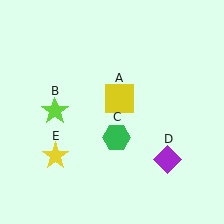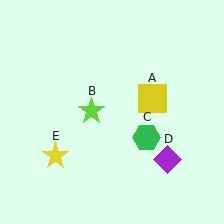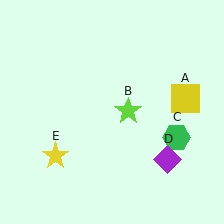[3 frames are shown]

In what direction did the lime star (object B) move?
The lime star (object B) moved right.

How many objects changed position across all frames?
3 objects changed position: yellow square (object A), lime star (object B), green hexagon (object C).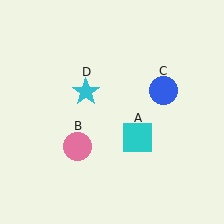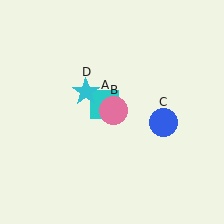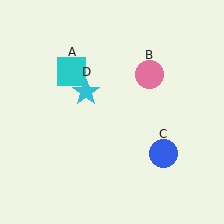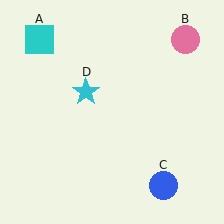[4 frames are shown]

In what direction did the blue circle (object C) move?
The blue circle (object C) moved down.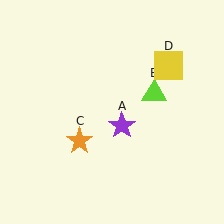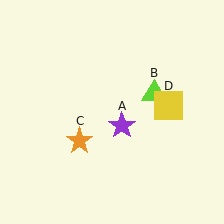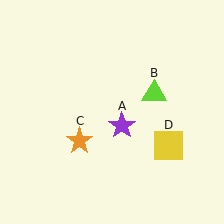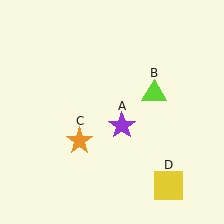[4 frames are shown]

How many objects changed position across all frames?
1 object changed position: yellow square (object D).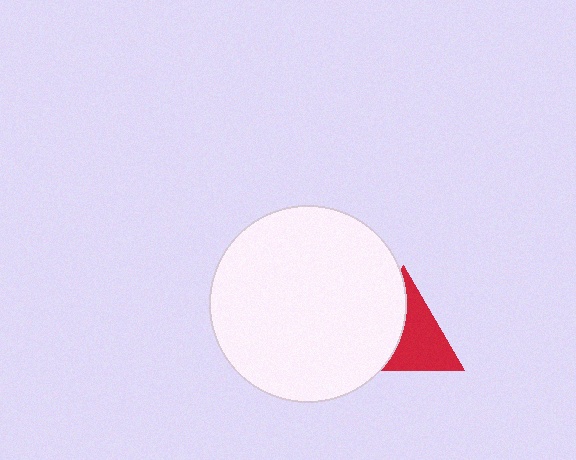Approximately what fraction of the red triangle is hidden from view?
Roughly 45% of the red triangle is hidden behind the white circle.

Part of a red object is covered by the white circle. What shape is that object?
It is a triangle.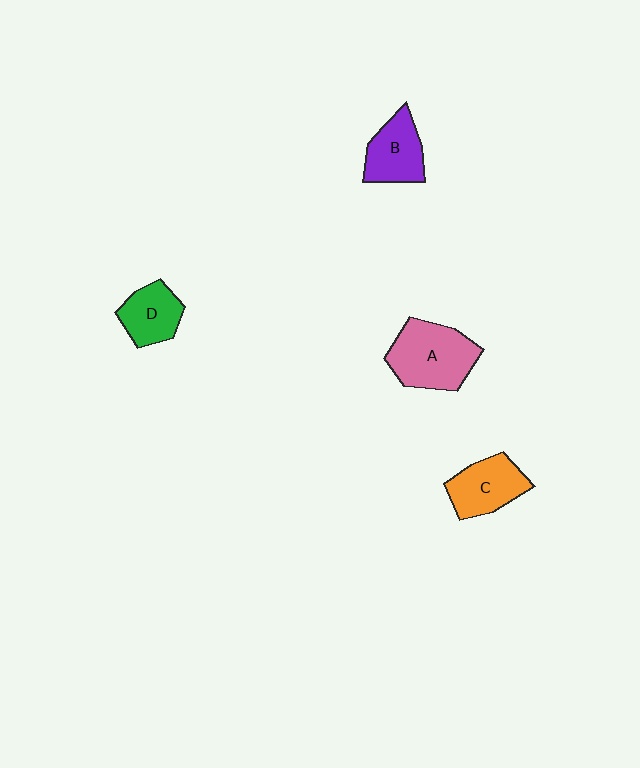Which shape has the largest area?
Shape A (pink).